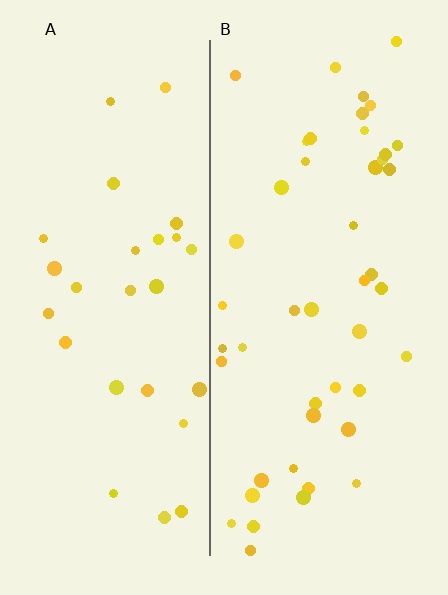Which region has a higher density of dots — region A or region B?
B (the right).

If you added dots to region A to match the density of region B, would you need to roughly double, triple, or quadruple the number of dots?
Approximately double.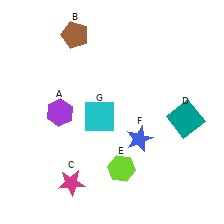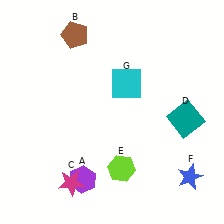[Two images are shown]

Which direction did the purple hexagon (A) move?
The purple hexagon (A) moved down.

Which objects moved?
The objects that moved are: the purple hexagon (A), the blue star (F), the cyan square (G).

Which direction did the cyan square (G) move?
The cyan square (G) moved up.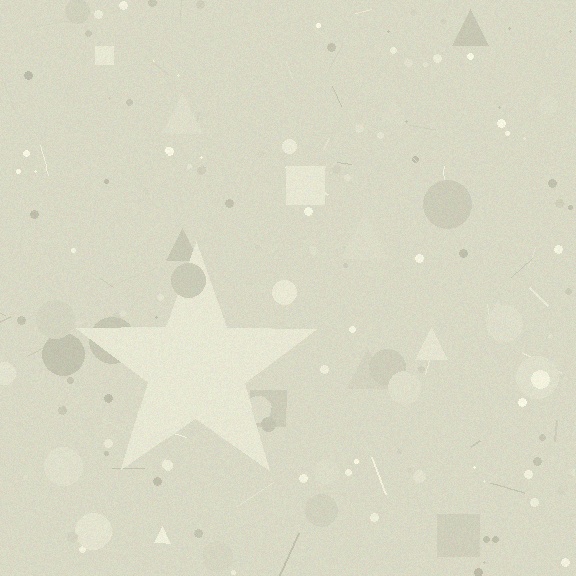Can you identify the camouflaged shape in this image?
The camouflaged shape is a star.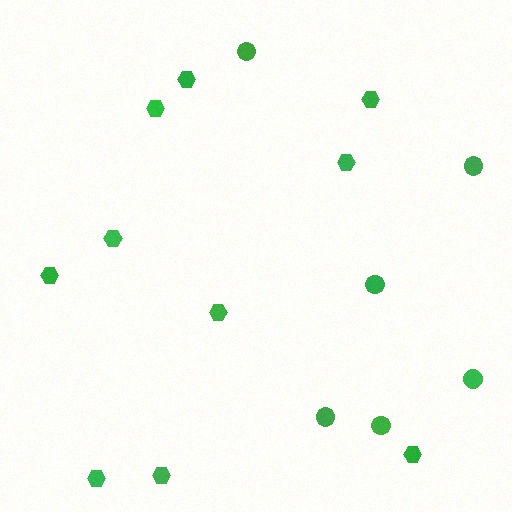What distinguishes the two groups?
There are 2 groups: one group of circles (6) and one group of hexagons (10).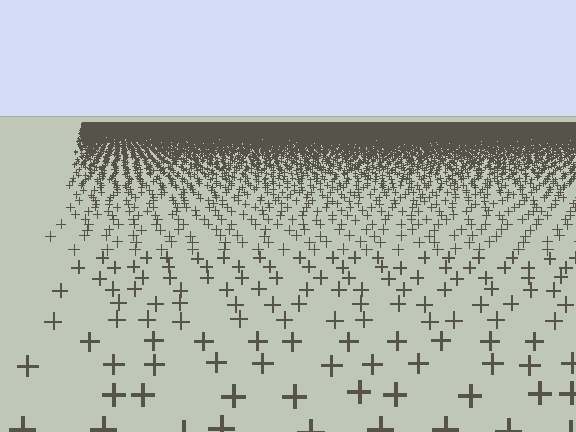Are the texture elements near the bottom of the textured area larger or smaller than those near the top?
Larger. Near the bottom, elements are closer to the viewer and appear at a bigger on-screen size.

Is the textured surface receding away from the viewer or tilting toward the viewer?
The surface is receding away from the viewer. Texture elements get smaller and denser toward the top.